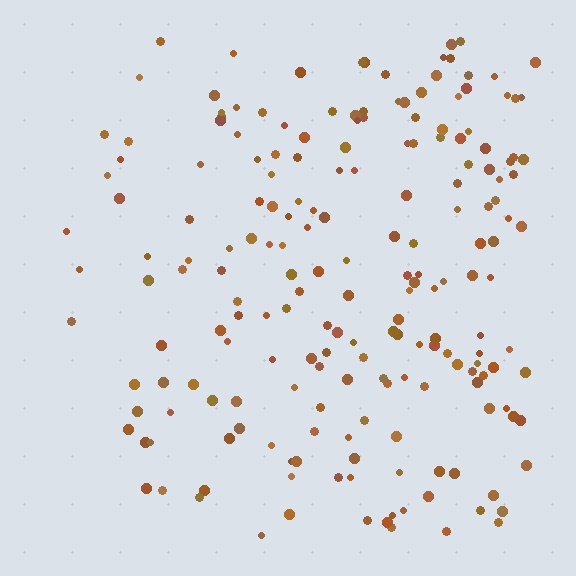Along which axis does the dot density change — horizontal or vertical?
Horizontal.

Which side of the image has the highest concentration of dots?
The right.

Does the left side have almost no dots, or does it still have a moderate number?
Still a moderate number, just noticeably fewer than the right.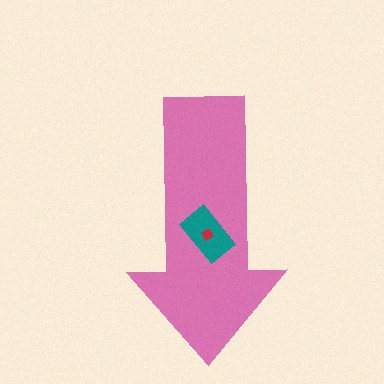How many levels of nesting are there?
3.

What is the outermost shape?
The pink arrow.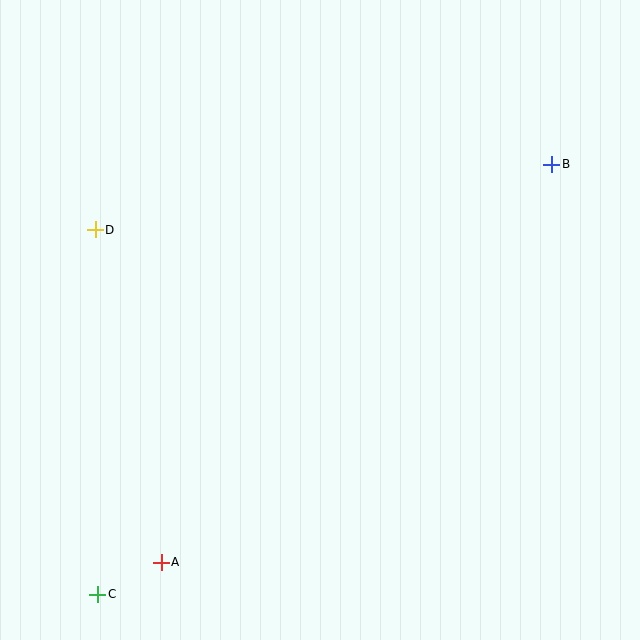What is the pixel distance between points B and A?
The distance between B and A is 557 pixels.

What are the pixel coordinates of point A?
Point A is at (161, 562).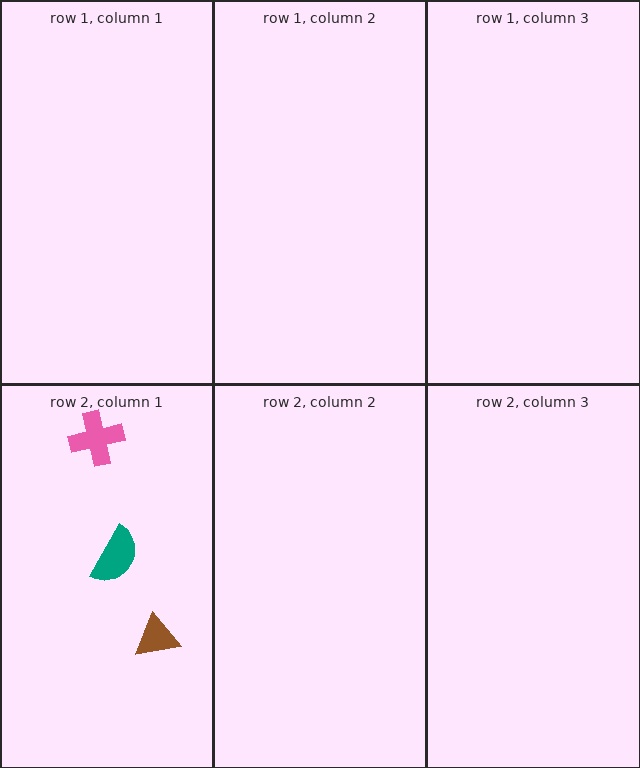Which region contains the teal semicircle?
The row 2, column 1 region.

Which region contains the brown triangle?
The row 2, column 1 region.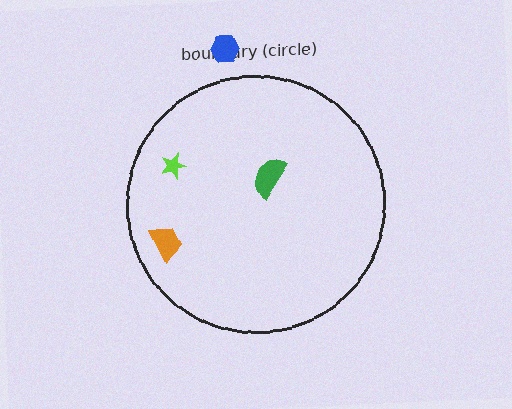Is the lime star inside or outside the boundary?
Inside.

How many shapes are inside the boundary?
3 inside, 1 outside.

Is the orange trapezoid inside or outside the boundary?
Inside.